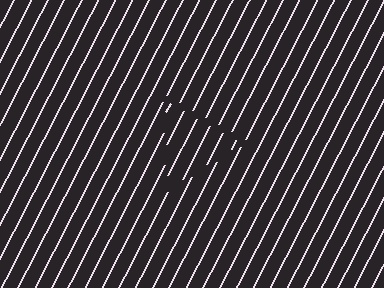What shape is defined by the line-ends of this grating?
An illusory triangle. The interior of the shape contains the same grating, shifted by half a period — the contour is defined by the phase discontinuity where line-ends from the inner and outer gratings abut.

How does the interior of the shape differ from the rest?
The interior of the shape contains the same grating, shifted by half a period — the contour is defined by the phase discontinuity where line-ends from the inner and outer gratings abut.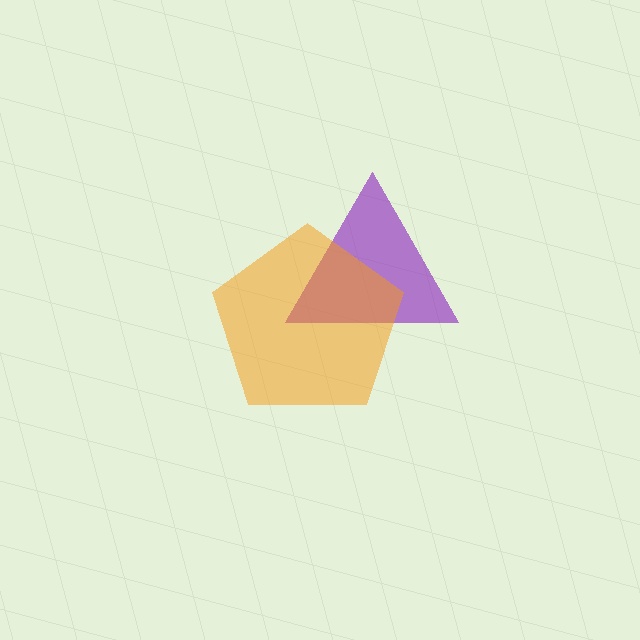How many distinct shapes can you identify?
There are 2 distinct shapes: a purple triangle, an orange pentagon.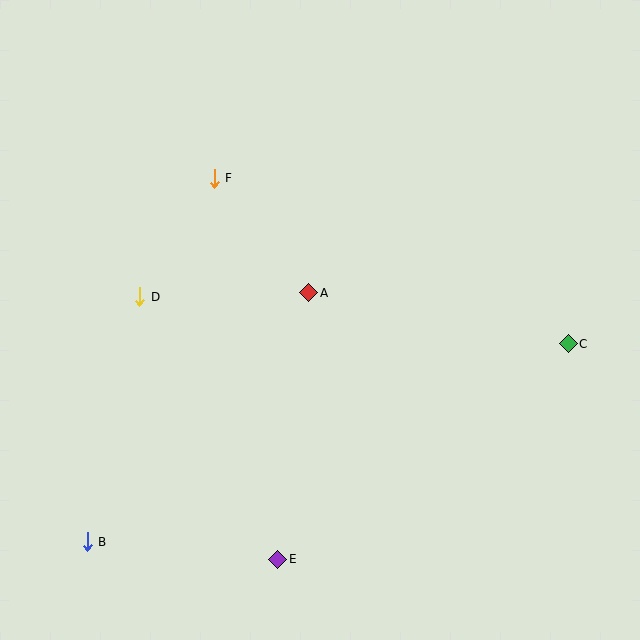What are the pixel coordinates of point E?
Point E is at (278, 559).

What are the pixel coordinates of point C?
Point C is at (568, 344).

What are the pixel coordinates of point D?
Point D is at (140, 297).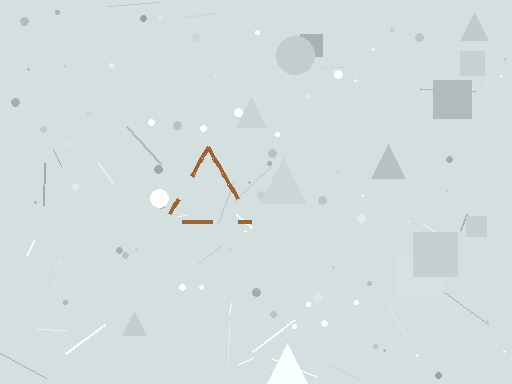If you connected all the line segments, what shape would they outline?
They would outline a triangle.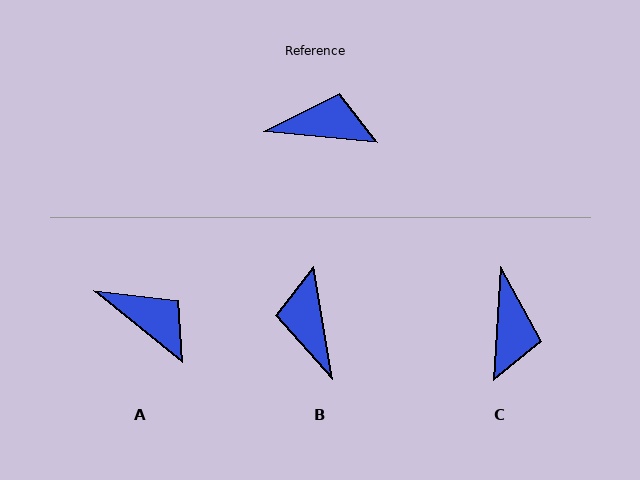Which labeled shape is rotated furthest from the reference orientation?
B, about 105 degrees away.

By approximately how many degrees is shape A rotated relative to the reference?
Approximately 34 degrees clockwise.